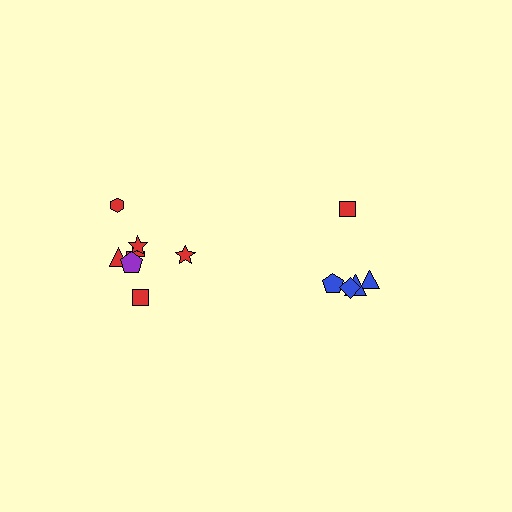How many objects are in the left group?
There are 7 objects.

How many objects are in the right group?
There are 5 objects.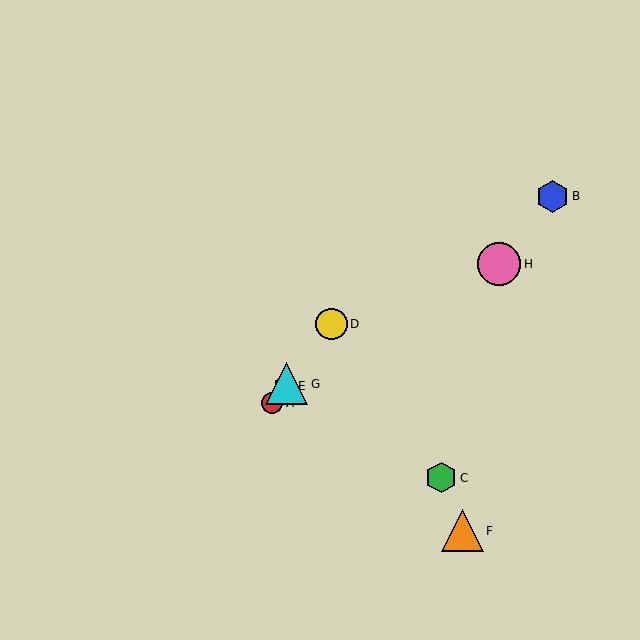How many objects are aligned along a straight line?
4 objects (A, D, E, G) are aligned along a straight line.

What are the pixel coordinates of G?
Object G is at (287, 384).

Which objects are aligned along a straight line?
Objects A, D, E, G are aligned along a straight line.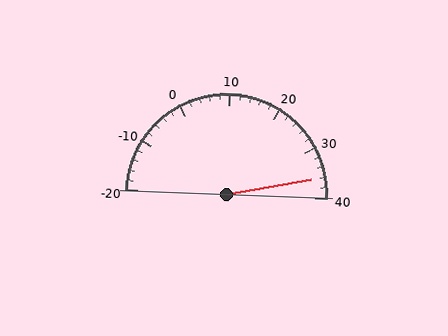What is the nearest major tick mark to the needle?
The nearest major tick mark is 40.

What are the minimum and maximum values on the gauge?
The gauge ranges from -20 to 40.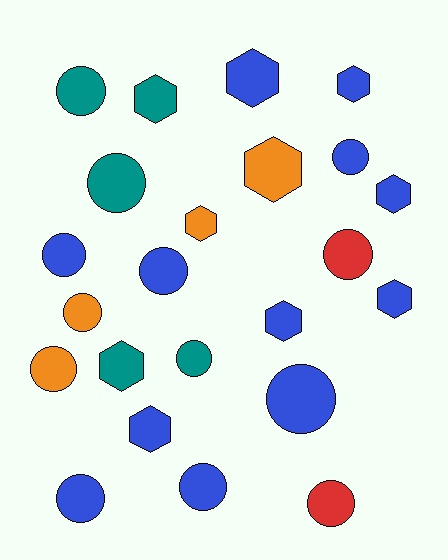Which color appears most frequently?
Blue, with 12 objects.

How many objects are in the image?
There are 23 objects.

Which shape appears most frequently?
Circle, with 13 objects.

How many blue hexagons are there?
There are 6 blue hexagons.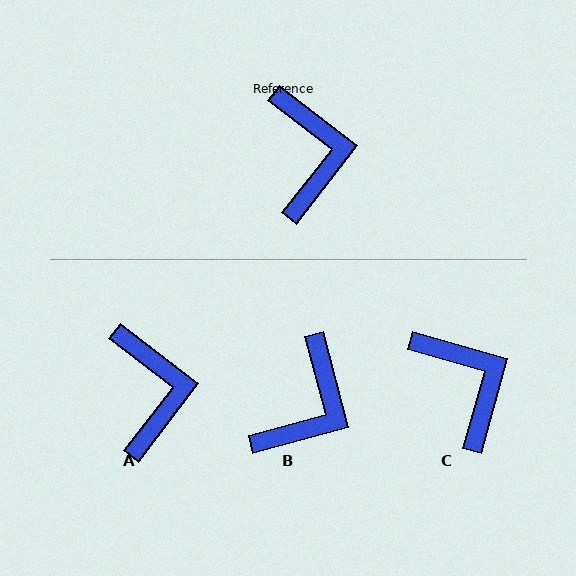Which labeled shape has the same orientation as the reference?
A.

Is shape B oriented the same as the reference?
No, it is off by about 37 degrees.